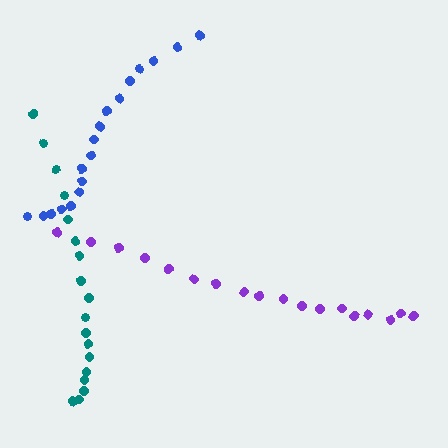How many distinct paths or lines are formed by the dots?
There are 3 distinct paths.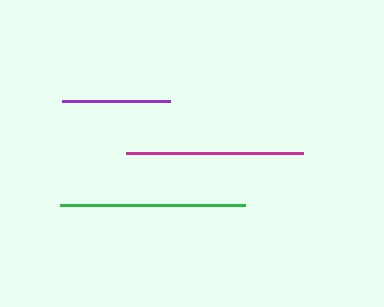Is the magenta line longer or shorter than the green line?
The green line is longer than the magenta line.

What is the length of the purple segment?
The purple segment is approximately 108 pixels long.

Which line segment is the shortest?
The purple line is the shortest at approximately 108 pixels.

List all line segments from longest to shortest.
From longest to shortest: green, magenta, purple.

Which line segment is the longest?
The green line is the longest at approximately 185 pixels.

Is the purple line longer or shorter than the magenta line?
The magenta line is longer than the purple line.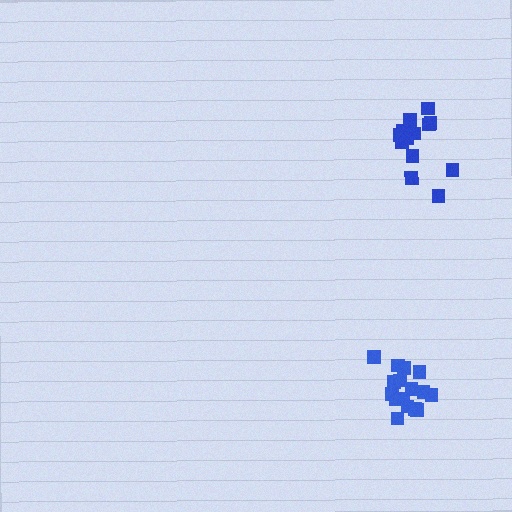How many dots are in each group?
Group 1: 13 dots, Group 2: 16 dots (29 total).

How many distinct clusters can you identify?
There are 2 distinct clusters.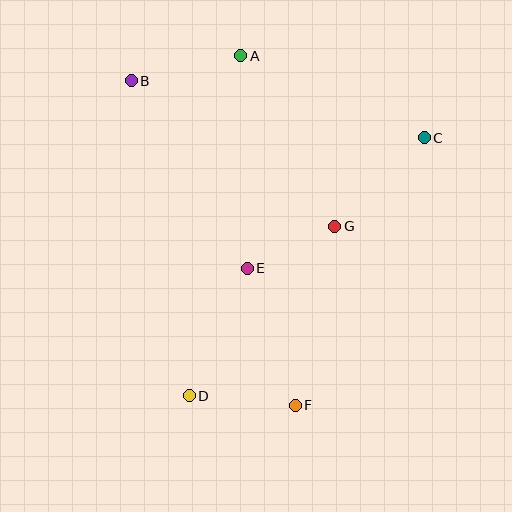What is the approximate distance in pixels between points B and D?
The distance between B and D is approximately 320 pixels.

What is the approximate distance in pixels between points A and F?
The distance between A and F is approximately 354 pixels.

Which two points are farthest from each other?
Points B and F are farthest from each other.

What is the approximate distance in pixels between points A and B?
The distance between A and B is approximately 113 pixels.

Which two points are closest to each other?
Points E and G are closest to each other.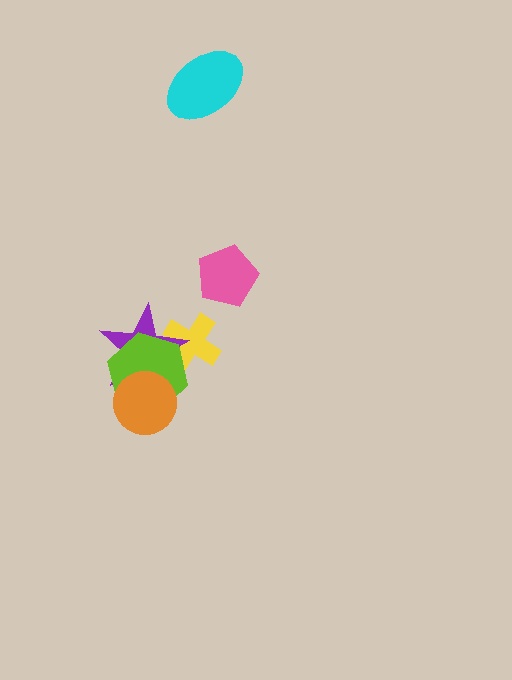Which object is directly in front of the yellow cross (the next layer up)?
The purple star is directly in front of the yellow cross.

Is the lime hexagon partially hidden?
Yes, it is partially covered by another shape.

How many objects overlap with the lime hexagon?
3 objects overlap with the lime hexagon.